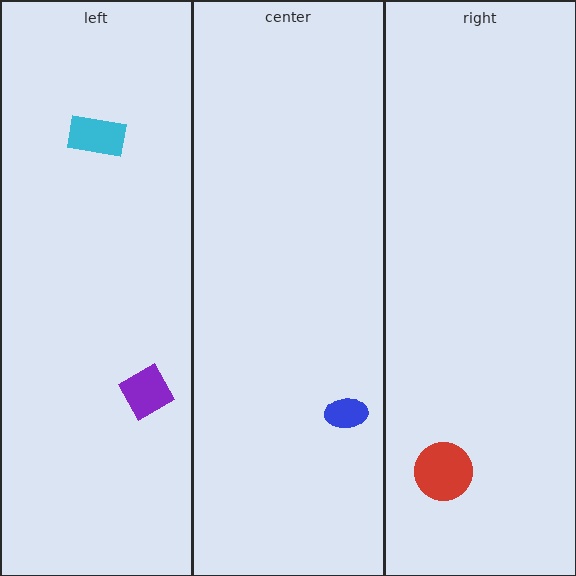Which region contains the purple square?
The left region.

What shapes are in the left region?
The cyan rectangle, the purple square.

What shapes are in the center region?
The blue ellipse.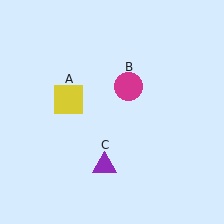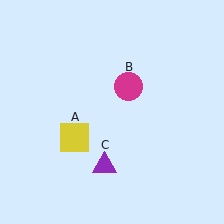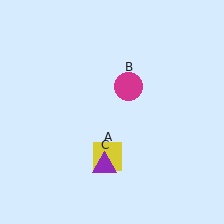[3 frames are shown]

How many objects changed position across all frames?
1 object changed position: yellow square (object A).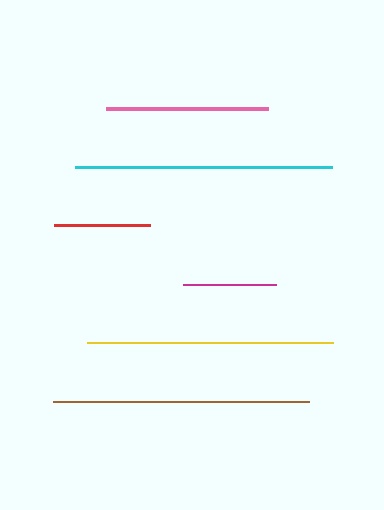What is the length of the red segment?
The red segment is approximately 95 pixels long.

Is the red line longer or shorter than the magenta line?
The red line is longer than the magenta line.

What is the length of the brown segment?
The brown segment is approximately 255 pixels long.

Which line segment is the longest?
The cyan line is the longest at approximately 258 pixels.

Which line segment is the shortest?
The magenta line is the shortest at approximately 94 pixels.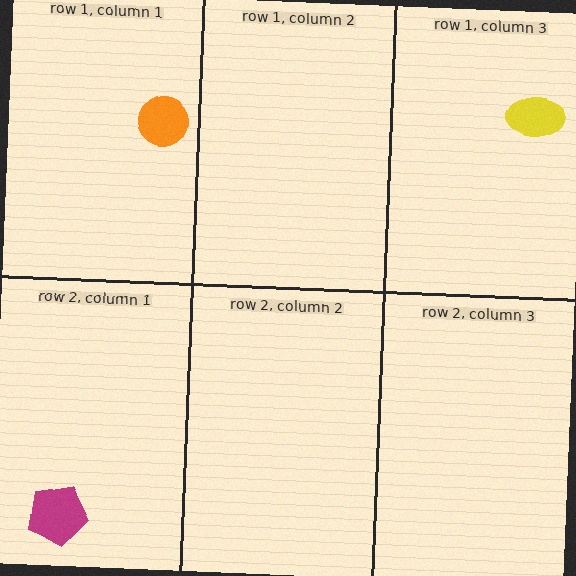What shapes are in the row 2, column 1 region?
The magenta pentagon.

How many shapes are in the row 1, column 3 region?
1.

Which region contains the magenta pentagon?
The row 2, column 1 region.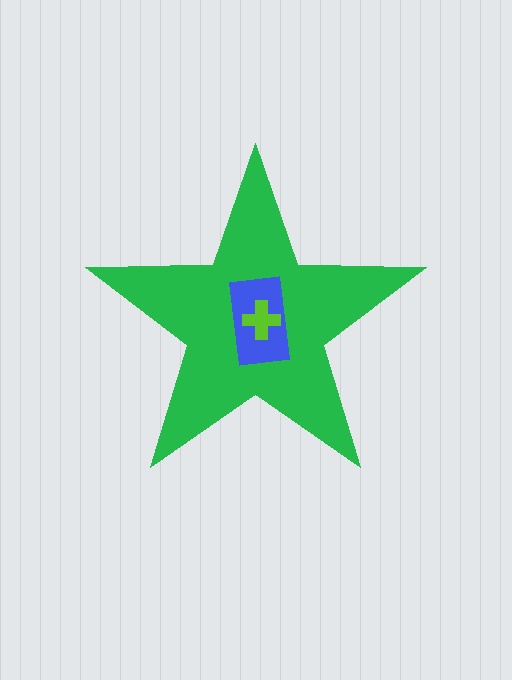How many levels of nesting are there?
3.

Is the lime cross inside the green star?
Yes.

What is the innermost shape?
The lime cross.